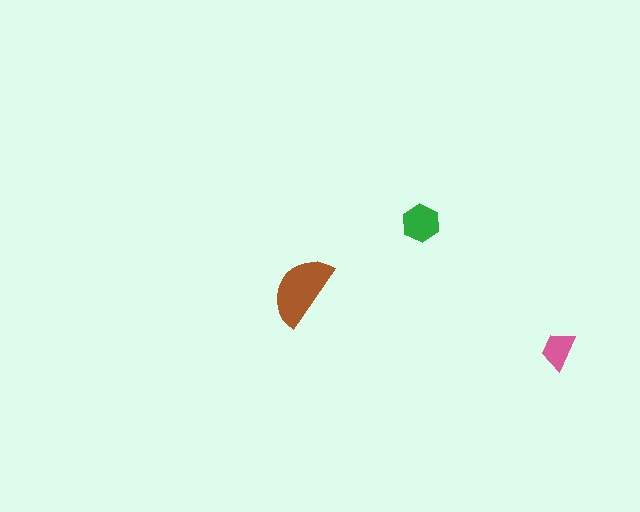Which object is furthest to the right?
The pink trapezoid is rightmost.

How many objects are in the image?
There are 3 objects in the image.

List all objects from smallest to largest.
The pink trapezoid, the green hexagon, the brown semicircle.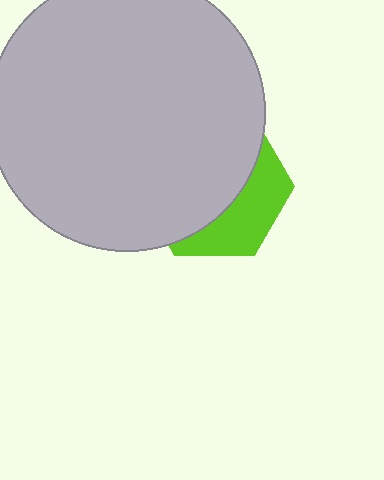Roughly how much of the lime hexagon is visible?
A small part of it is visible (roughly 34%).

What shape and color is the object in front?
The object in front is a light gray circle.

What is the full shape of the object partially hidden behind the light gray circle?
The partially hidden object is a lime hexagon.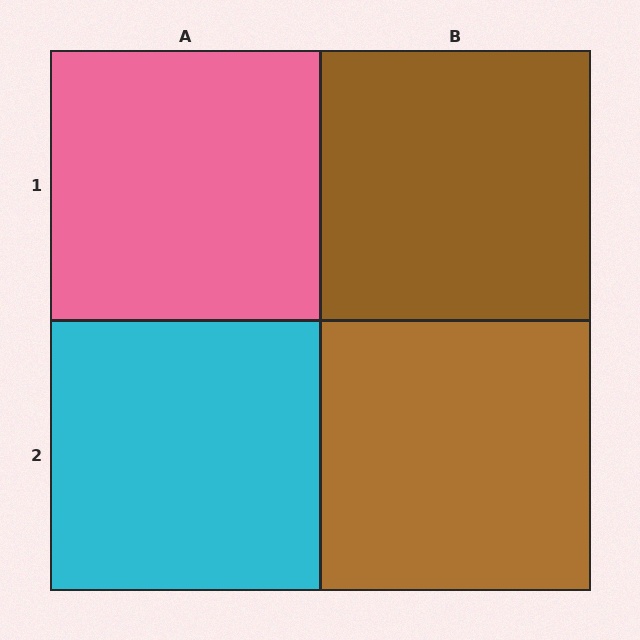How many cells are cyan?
1 cell is cyan.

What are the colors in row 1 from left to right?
Pink, brown.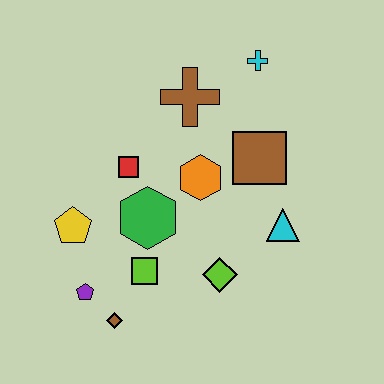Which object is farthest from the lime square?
The cyan cross is farthest from the lime square.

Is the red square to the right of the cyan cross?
No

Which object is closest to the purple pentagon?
The brown diamond is closest to the purple pentagon.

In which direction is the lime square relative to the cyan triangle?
The lime square is to the left of the cyan triangle.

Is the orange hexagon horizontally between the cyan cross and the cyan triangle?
No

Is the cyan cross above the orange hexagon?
Yes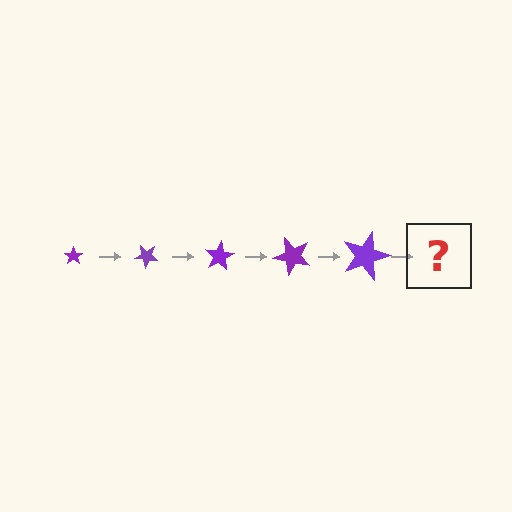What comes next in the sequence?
The next element should be a star, larger than the previous one and rotated 200 degrees from the start.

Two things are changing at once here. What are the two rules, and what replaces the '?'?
The two rules are that the star grows larger each step and it rotates 40 degrees each step. The '?' should be a star, larger than the previous one and rotated 200 degrees from the start.